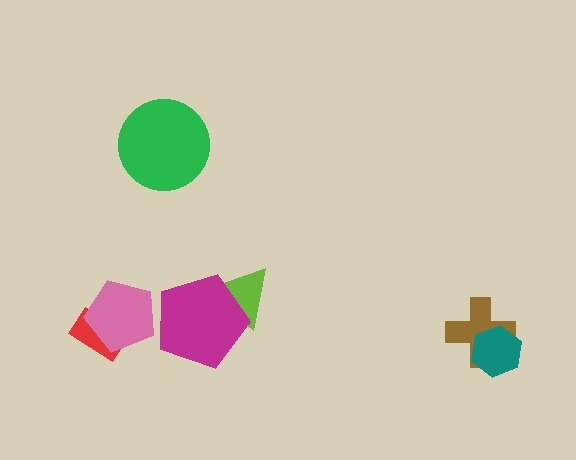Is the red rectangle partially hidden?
Yes, it is partially covered by another shape.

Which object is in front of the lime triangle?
The magenta pentagon is in front of the lime triangle.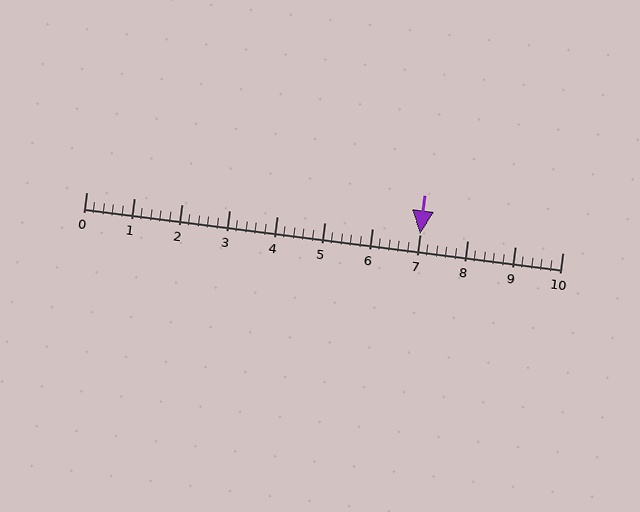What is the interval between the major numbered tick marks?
The major tick marks are spaced 1 units apart.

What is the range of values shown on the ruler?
The ruler shows values from 0 to 10.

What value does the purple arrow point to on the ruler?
The purple arrow points to approximately 7.0.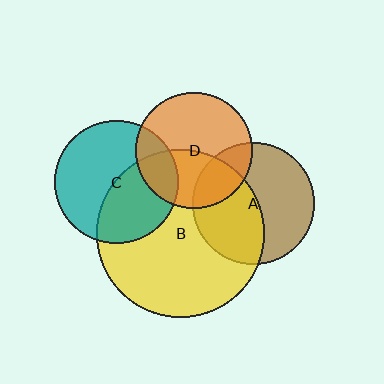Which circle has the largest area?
Circle B (yellow).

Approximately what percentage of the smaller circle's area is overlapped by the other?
Approximately 45%.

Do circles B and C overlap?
Yes.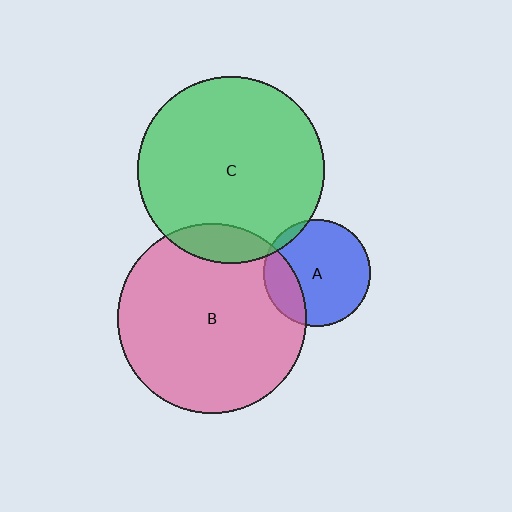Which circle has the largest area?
Circle B (pink).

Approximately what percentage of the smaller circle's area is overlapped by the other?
Approximately 25%.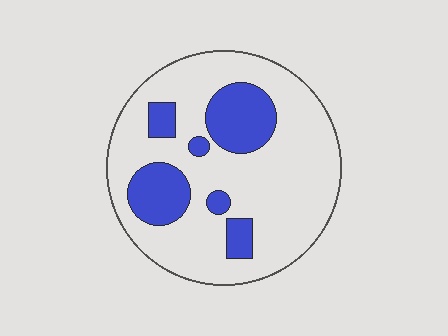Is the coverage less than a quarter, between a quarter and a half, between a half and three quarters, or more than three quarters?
Less than a quarter.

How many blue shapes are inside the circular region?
6.